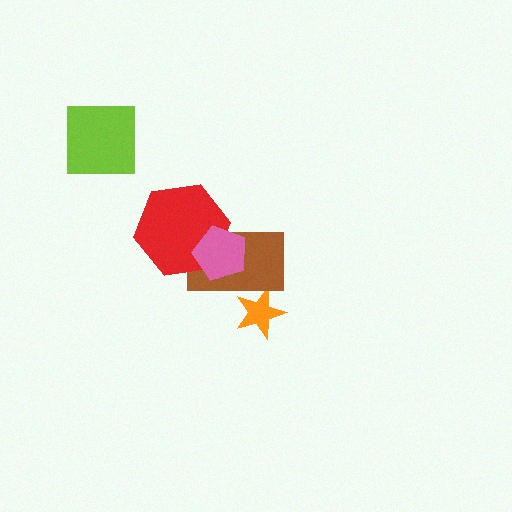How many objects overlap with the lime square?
0 objects overlap with the lime square.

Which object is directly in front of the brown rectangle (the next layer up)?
The red hexagon is directly in front of the brown rectangle.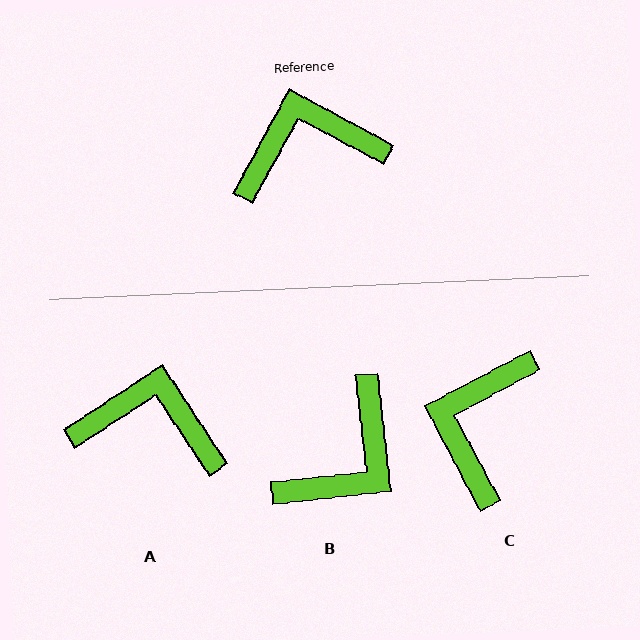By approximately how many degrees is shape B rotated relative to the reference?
Approximately 145 degrees clockwise.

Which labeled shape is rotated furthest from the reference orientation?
B, about 145 degrees away.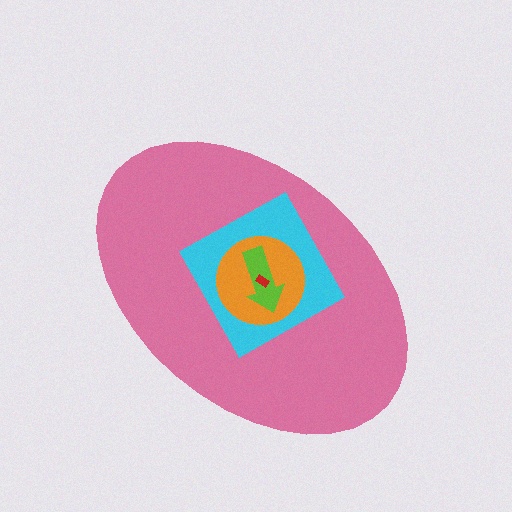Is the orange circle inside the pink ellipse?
Yes.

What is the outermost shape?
The pink ellipse.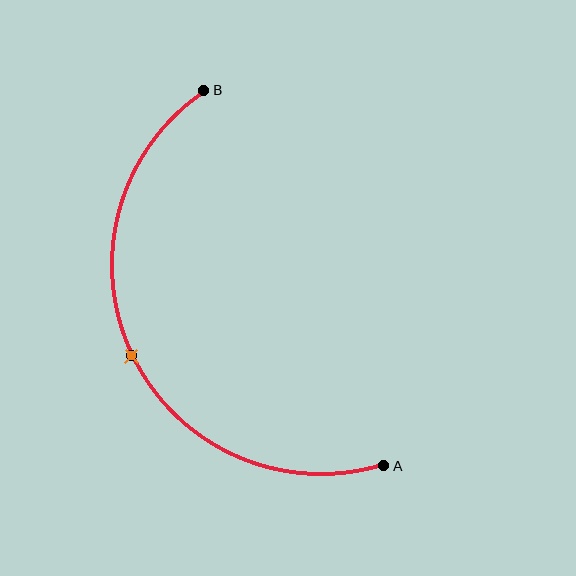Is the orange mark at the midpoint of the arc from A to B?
Yes. The orange mark lies on the arc at equal arc-length from both A and B — it is the arc midpoint.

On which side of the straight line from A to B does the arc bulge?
The arc bulges to the left of the straight line connecting A and B.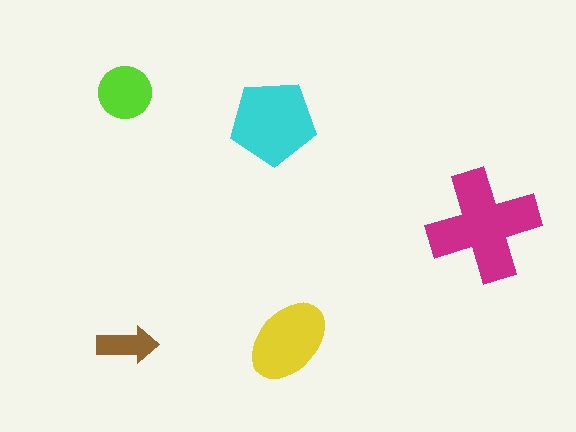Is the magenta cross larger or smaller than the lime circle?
Larger.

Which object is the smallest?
The brown arrow.